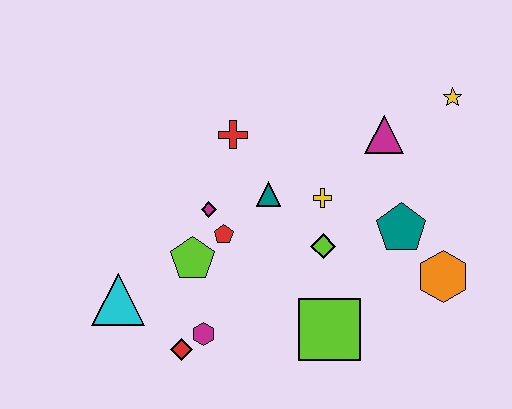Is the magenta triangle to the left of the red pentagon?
No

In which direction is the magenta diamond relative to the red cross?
The magenta diamond is below the red cross.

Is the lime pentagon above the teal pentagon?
No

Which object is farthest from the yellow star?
The cyan triangle is farthest from the yellow star.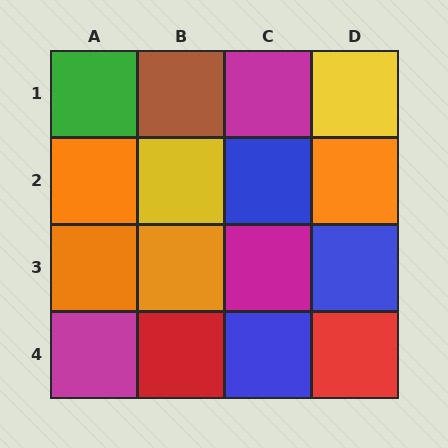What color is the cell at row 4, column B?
Red.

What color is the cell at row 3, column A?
Orange.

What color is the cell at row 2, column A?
Orange.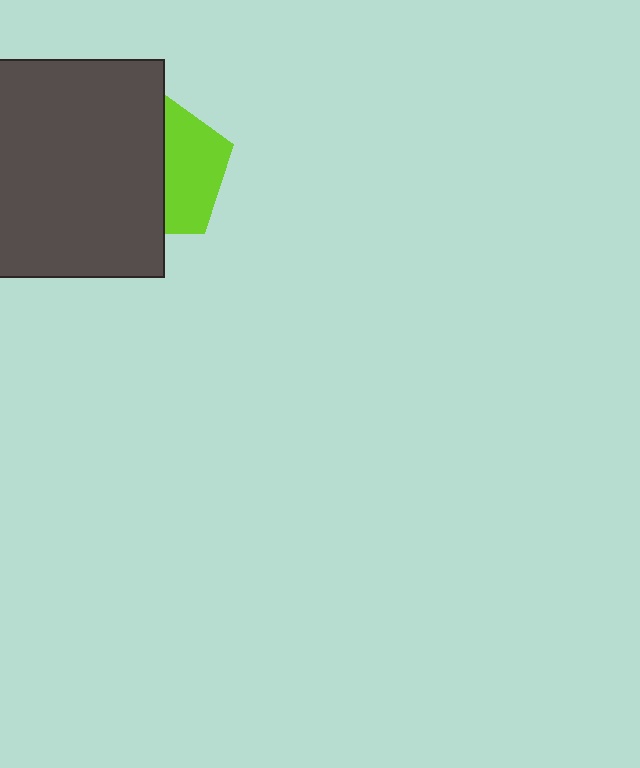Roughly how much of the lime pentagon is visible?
A small part of it is visible (roughly 43%).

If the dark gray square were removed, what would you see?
You would see the complete lime pentagon.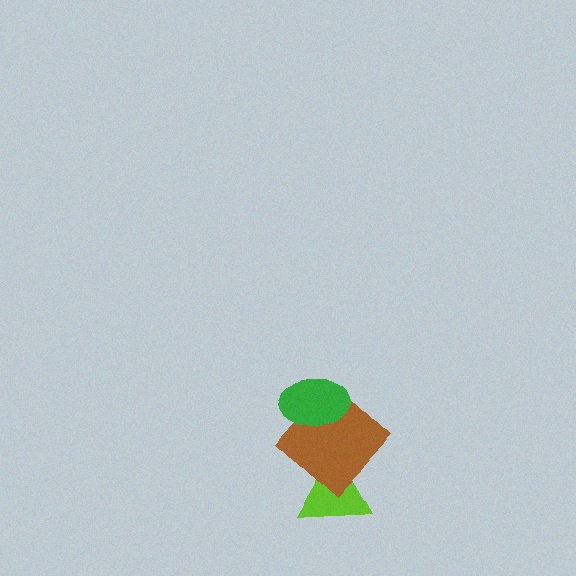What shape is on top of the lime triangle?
The brown diamond is on top of the lime triangle.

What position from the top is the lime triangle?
The lime triangle is 3rd from the top.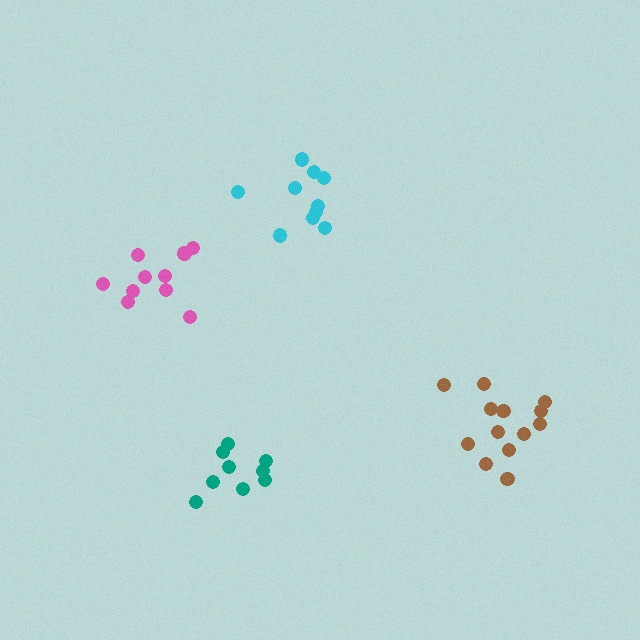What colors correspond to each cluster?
The clusters are colored: teal, cyan, brown, pink.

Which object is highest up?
The cyan cluster is topmost.